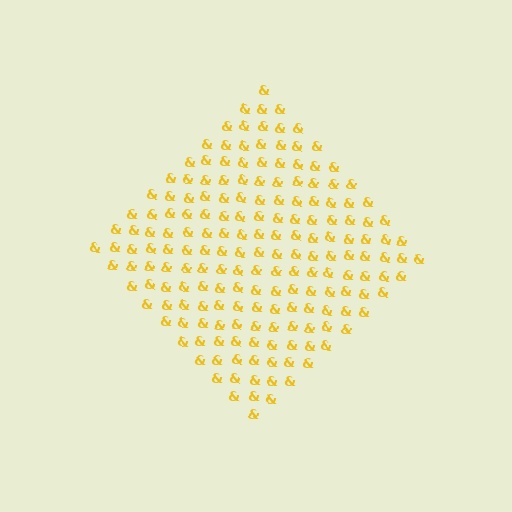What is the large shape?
The large shape is a diamond.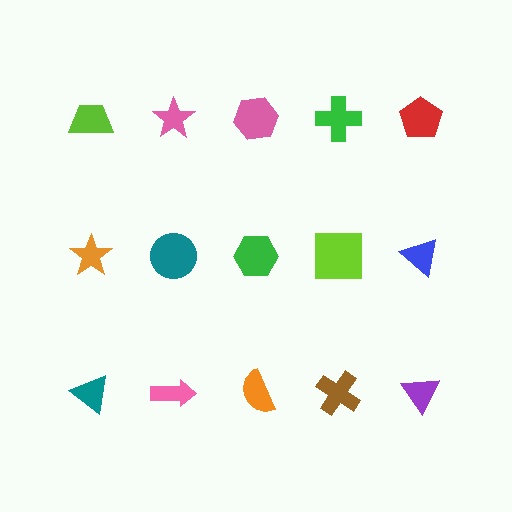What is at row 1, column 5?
A red pentagon.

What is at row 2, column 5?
A blue triangle.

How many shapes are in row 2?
5 shapes.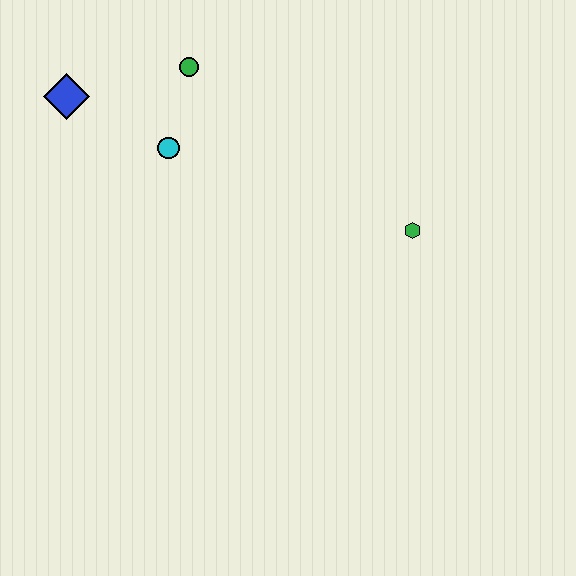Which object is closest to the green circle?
The cyan circle is closest to the green circle.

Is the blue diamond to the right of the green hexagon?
No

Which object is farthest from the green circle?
The green hexagon is farthest from the green circle.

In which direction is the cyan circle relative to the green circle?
The cyan circle is below the green circle.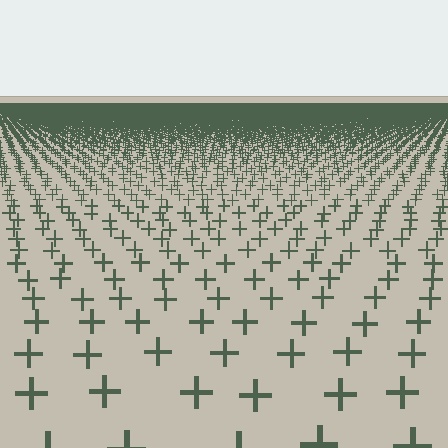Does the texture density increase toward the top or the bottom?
Density increases toward the top.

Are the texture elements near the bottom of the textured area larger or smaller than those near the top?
Larger. Near the bottom, elements are closer to the viewer and appear at a bigger on-screen size.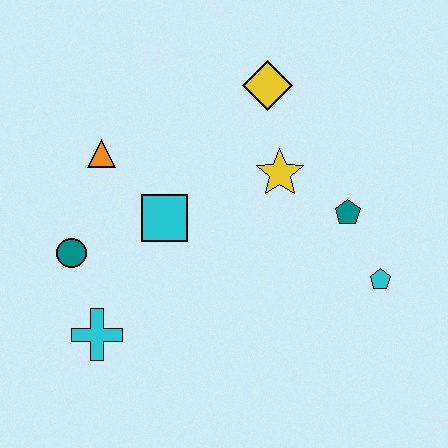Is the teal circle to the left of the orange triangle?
Yes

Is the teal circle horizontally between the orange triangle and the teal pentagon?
No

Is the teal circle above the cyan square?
No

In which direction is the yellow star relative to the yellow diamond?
The yellow star is below the yellow diamond.